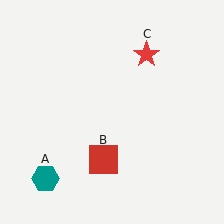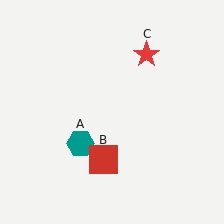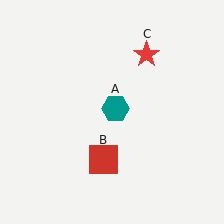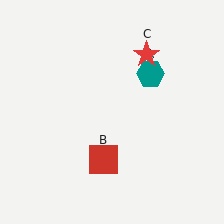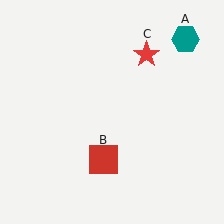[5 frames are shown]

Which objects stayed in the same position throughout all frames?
Red square (object B) and red star (object C) remained stationary.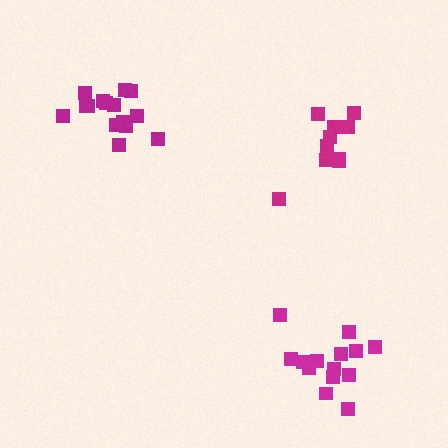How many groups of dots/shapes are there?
There are 3 groups.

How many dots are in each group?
Group 1: 16 dots, Group 2: 14 dots, Group 3: 10 dots (40 total).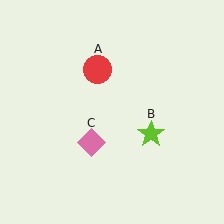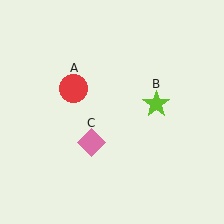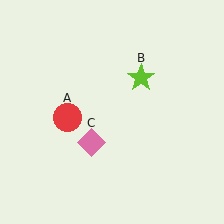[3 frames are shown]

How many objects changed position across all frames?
2 objects changed position: red circle (object A), lime star (object B).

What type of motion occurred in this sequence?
The red circle (object A), lime star (object B) rotated counterclockwise around the center of the scene.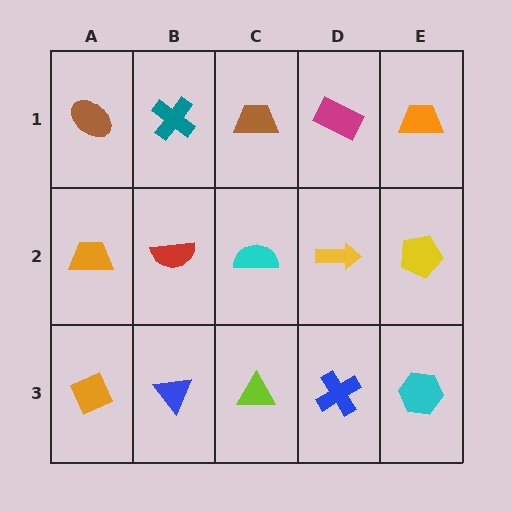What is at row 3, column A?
An orange diamond.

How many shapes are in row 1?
5 shapes.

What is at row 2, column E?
A yellow pentagon.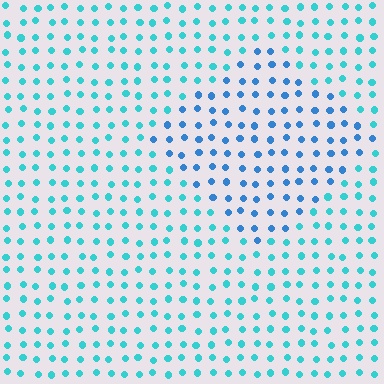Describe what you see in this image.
The image is filled with small cyan elements in a uniform arrangement. A diamond-shaped region is visible where the elements are tinted to a slightly different hue, forming a subtle color boundary.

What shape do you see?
I see a diamond.